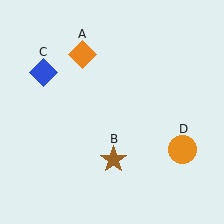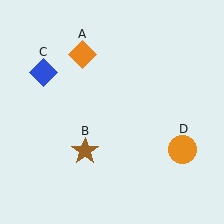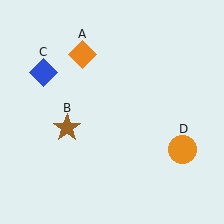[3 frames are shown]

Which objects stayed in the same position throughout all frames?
Orange diamond (object A) and blue diamond (object C) and orange circle (object D) remained stationary.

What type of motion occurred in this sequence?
The brown star (object B) rotated clockwise around the center of the scene.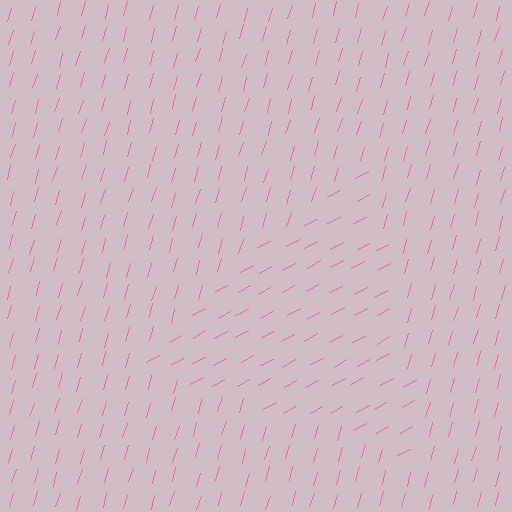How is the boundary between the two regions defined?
The boundary is defined purely by a change in line orientation (approximately 45 degrees difference). All lines are the same color and thickness.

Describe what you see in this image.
The image is filled with small pink line segments. A triangle region in the image has lines oriented differently from the surrounding lines, creating a visible texture boundary.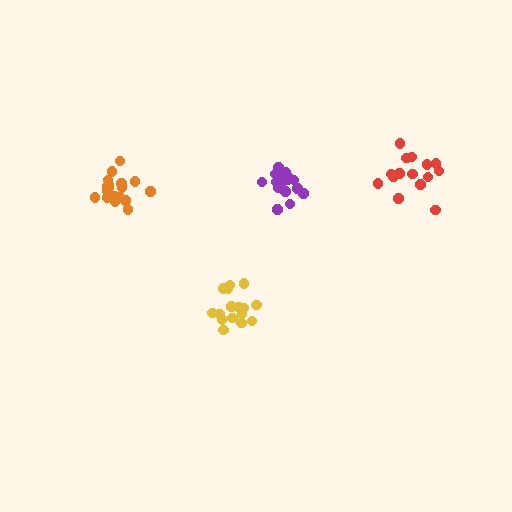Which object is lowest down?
The yellow cluster is bottommost.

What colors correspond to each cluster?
The clusters are colored: purple, yellow, red, orange.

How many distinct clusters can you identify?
There are 4 distinct clusters.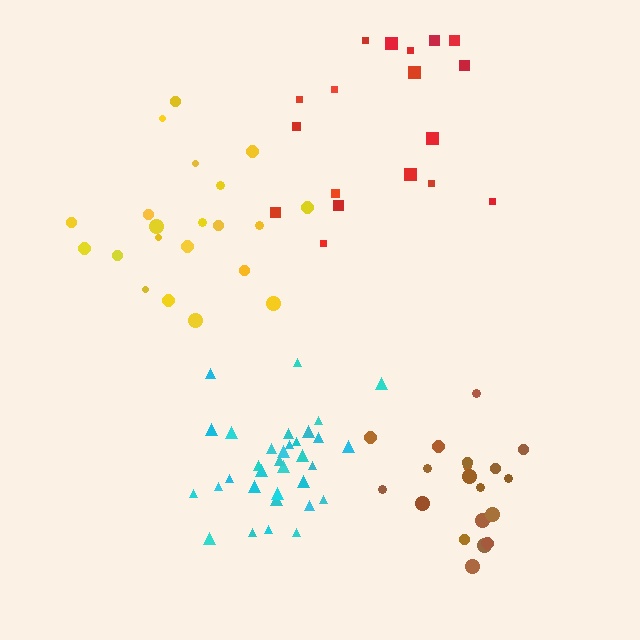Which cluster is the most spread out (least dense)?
Red.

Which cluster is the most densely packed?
Cyan.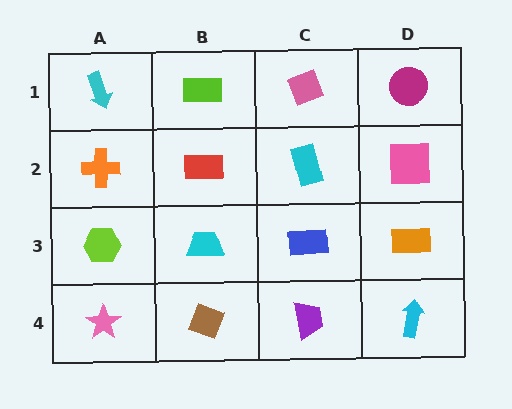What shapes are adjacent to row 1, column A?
An orange cross (row 2, column A), a lime rectangle (row 1, column B).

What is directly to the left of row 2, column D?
A cyan rectangle.